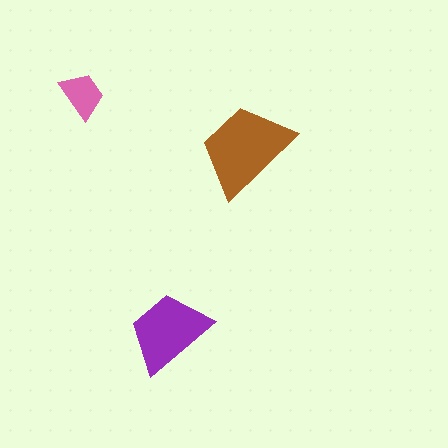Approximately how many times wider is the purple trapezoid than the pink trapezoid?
About 2 times wider.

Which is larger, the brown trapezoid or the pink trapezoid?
The brown one.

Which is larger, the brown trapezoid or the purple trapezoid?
The brown one.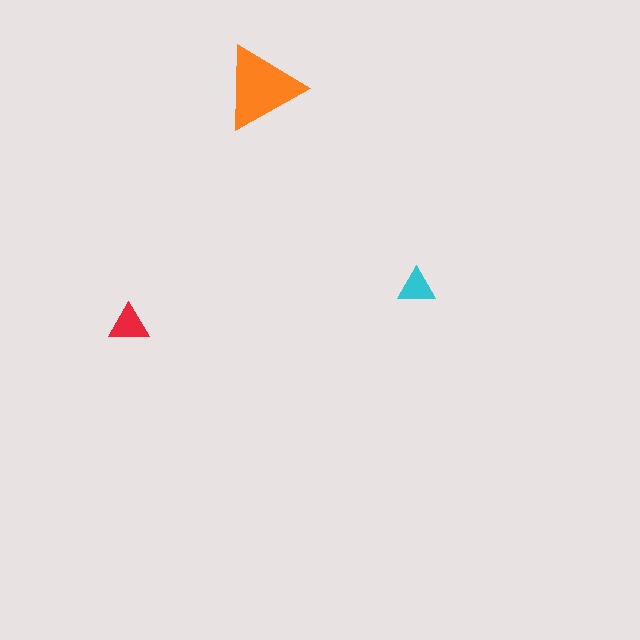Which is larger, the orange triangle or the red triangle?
The orange one.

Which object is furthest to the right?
The cyan triangle is rightmost.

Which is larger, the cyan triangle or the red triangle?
The red one.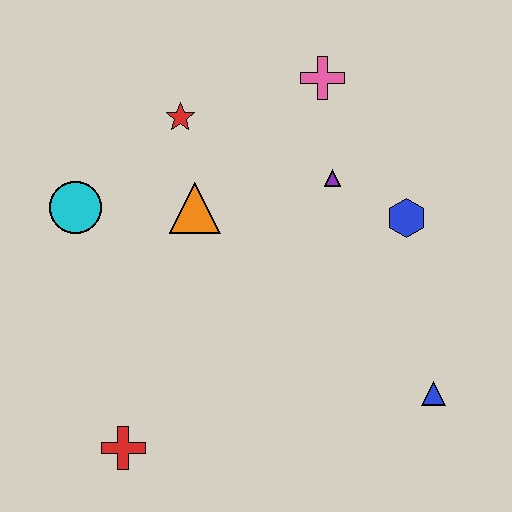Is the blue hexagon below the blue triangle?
No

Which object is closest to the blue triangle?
The blue hexagon is closest to the blue triangle.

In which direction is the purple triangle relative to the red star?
The purple triangle is to the right of the red star.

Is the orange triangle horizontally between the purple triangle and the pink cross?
No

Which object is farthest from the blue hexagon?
The red cross is farthest from the blue hexagon.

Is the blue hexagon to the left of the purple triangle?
No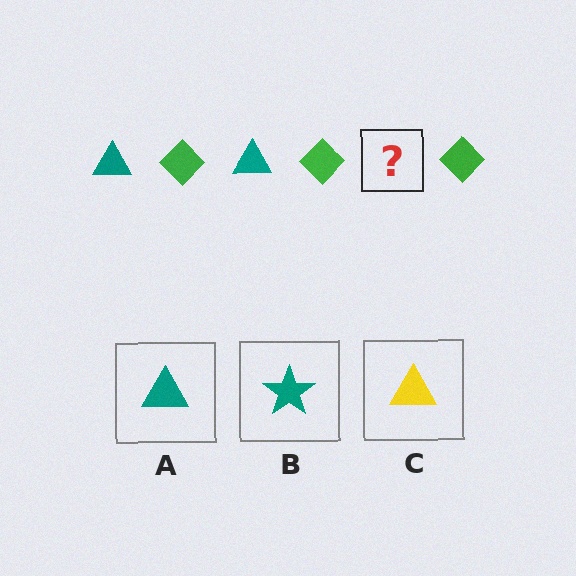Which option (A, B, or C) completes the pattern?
A.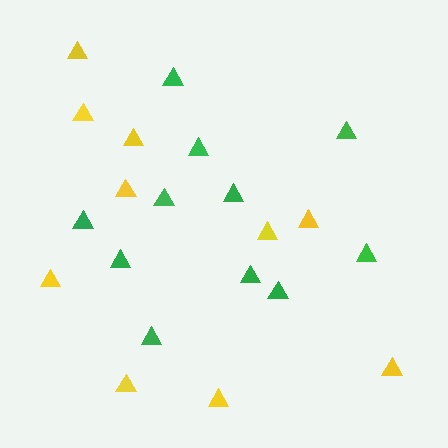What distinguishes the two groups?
There are 2 groups: one group of yellow triangles (10) and one group of green triangles (11).